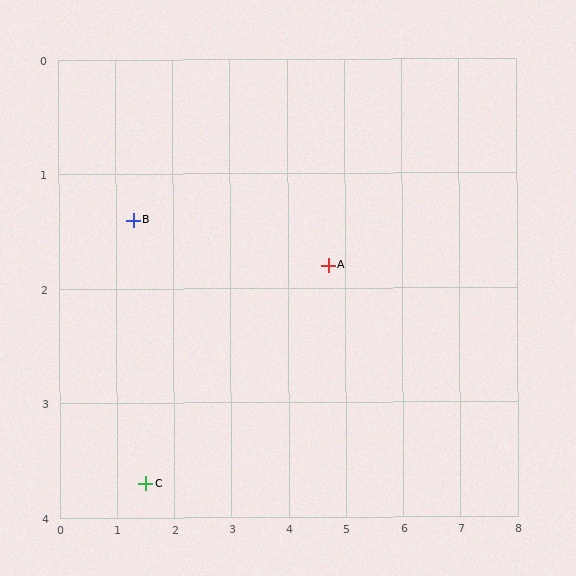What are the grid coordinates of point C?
Point C is at approximately (1.5, 3.7).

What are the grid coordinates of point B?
Point B is at approximately (1.3, 1.4).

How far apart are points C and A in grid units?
Points C and A are about 3.7 grid units apart.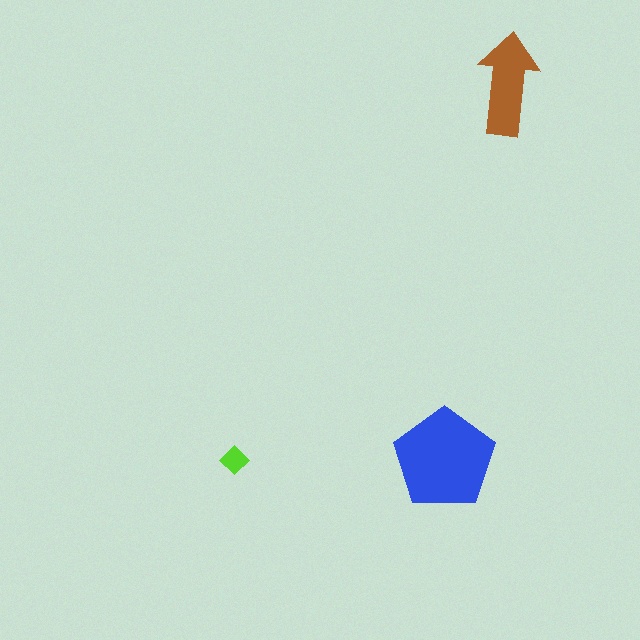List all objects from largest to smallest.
The blue pentagon, the brown arrow, the lime diamond.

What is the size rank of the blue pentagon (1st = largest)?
1st.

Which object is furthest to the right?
The brown arrow is rightmost.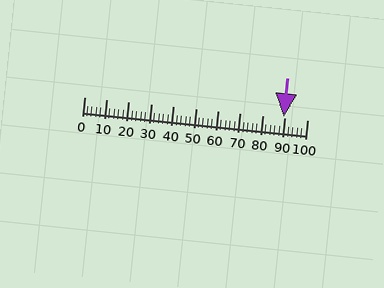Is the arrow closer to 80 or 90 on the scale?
The arrow is closer to 90.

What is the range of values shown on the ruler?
The ruler shows values from 0 to 100.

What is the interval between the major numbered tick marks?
The major tick marks are spaced 10 units apart.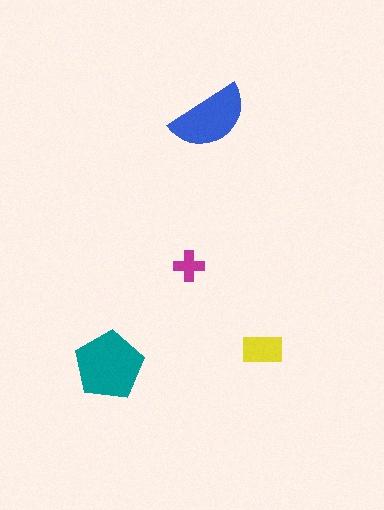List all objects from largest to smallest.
The teal pentagon, the blue semicircle, the yellow rectangle, the magenta cross.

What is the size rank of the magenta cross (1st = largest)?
4th.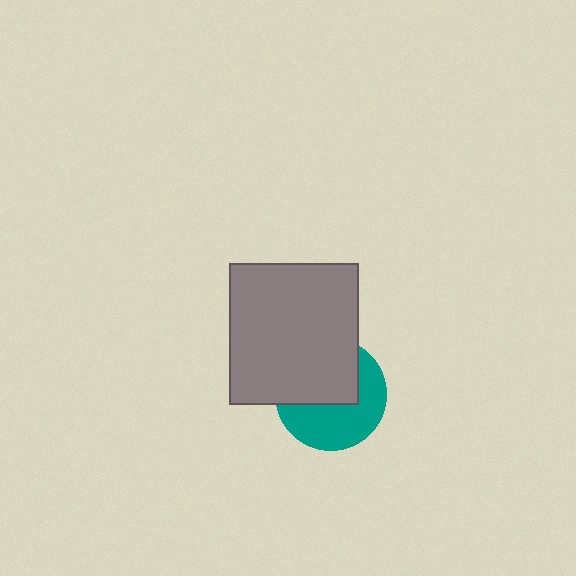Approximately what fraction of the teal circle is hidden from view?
Roughly 50% of the teal circle is hidden behind the gray rectangle.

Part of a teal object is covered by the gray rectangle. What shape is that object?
It is a circle.